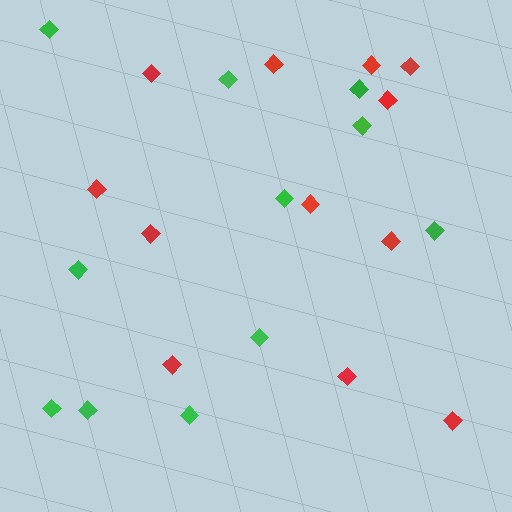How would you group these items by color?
There are 2 groups: one group of red diamonds (12) and one group of green diamonds (11).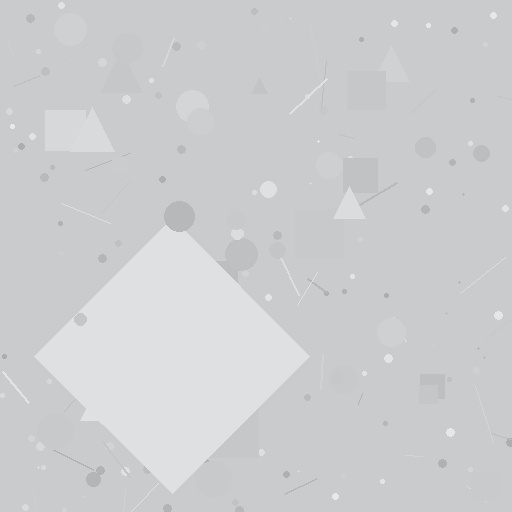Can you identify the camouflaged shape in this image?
The camouflaged shape is a diamond.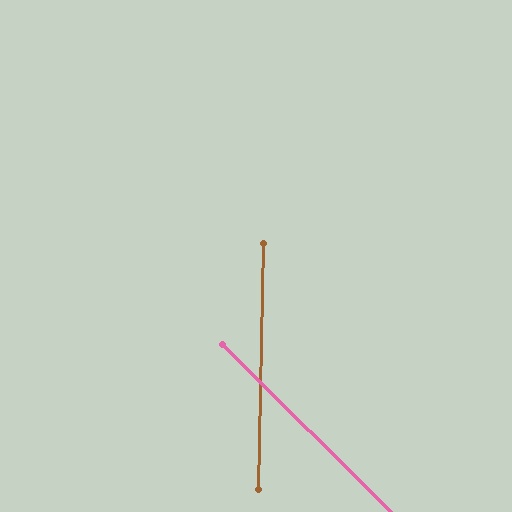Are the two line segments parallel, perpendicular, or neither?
Neither parallel nor perpendicular — they differ by about 46°.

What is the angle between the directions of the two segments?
Approximately 46 degrees.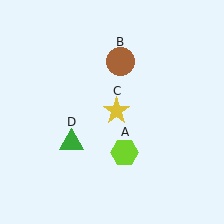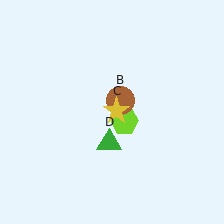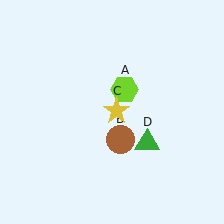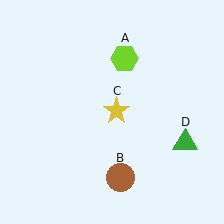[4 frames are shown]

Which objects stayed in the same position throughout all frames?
Yellow star (object C) remained stationary.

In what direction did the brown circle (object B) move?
The brown circle (object B) moved down.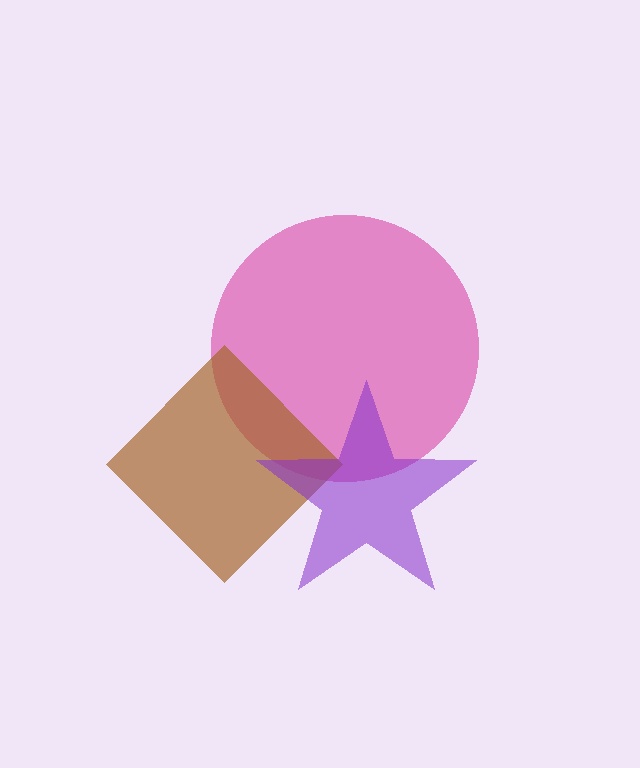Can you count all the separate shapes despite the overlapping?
Yes, there are 3 separate shapes.